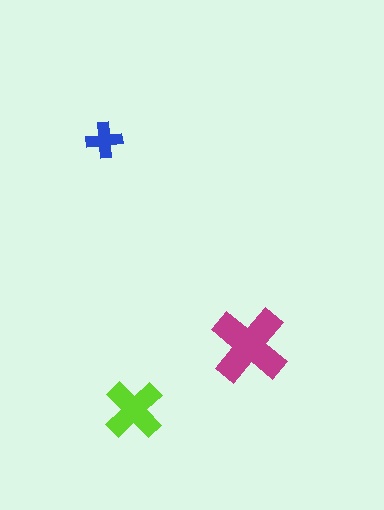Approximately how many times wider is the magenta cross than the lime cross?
About 1.5 times wider.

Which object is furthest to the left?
The blue cross is leftmost.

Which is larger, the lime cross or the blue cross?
The lime one.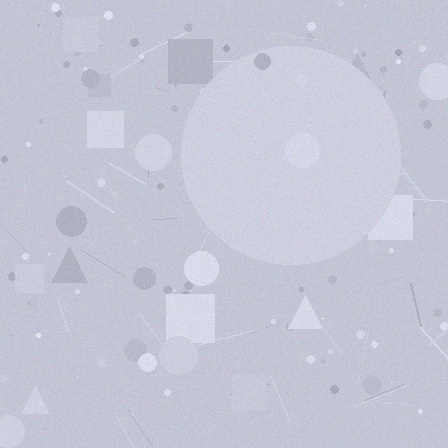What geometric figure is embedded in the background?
A circle is embedded in the background.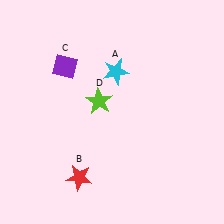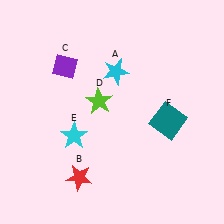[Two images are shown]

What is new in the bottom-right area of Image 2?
A teal square (F) was added in the bottom-right area of Image 2.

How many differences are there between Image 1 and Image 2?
There are 2 differences between the two images.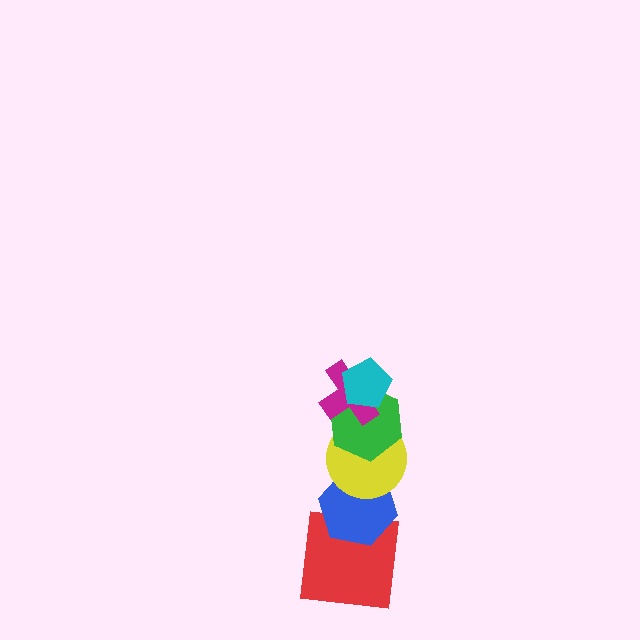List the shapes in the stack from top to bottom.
From top to bottom: the cyan pentagon, the magenta cross, the green hexagon, the yellow circle, the blue hexagon, the red square.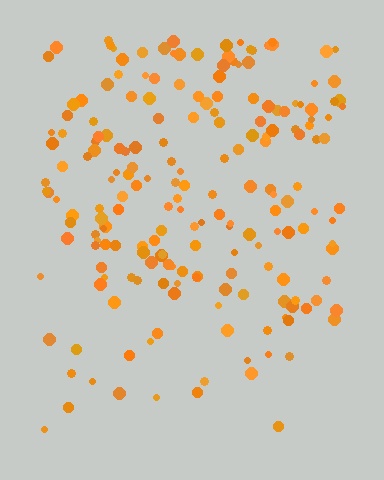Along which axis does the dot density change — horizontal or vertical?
Vertical.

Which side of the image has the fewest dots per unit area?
The bottom.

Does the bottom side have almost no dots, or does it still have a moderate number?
Still a moderate number, just noticeably fewer than the top.